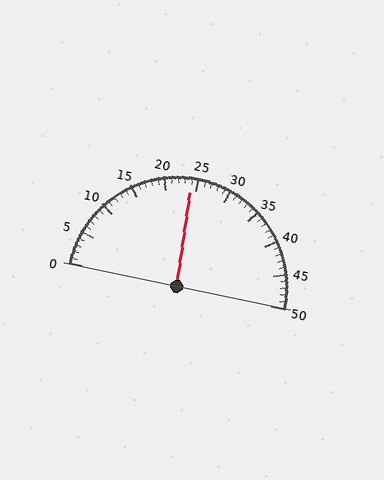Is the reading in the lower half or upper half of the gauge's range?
The reading is in the lower half of the range (0 to 50).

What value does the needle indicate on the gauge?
The needle indicates approximately 24.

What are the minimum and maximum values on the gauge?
The gauge ranges from 0 to 50.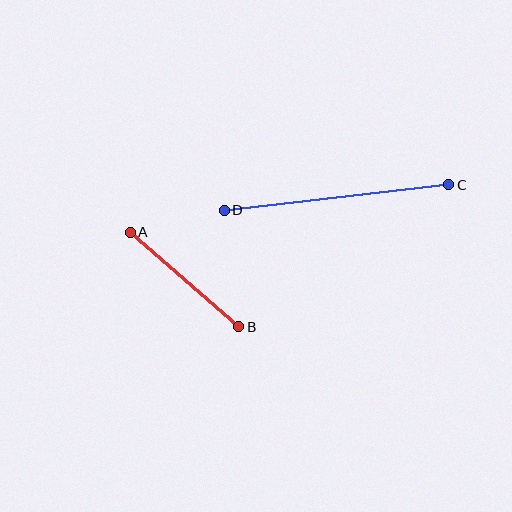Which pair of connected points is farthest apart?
Points C and D are farthest apart.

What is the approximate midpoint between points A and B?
The midpoint is at approximately (185, 280) pixels.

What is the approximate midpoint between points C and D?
The midpoint is at approximately (336, 197) pixels.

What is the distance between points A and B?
The distance is approximately 144 pixels.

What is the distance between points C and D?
The distance is approximately 226 pixels.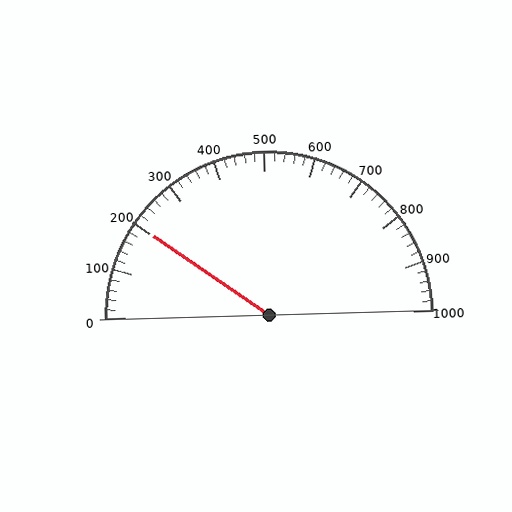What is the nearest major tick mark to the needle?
The nearest major tick mark is 200.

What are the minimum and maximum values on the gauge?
The gauge ranges from 0 to 1000.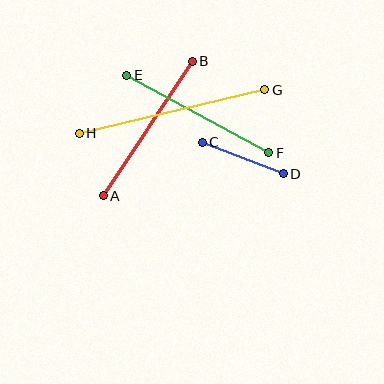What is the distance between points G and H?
The distance is approximately 190 pixels.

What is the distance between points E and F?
The distance is approximately 162 pixels.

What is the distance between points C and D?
The distance is approximately 87 pixels.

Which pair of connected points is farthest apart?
Points G and H are farthest apart.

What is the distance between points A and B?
The distance is approximately 161 pixels.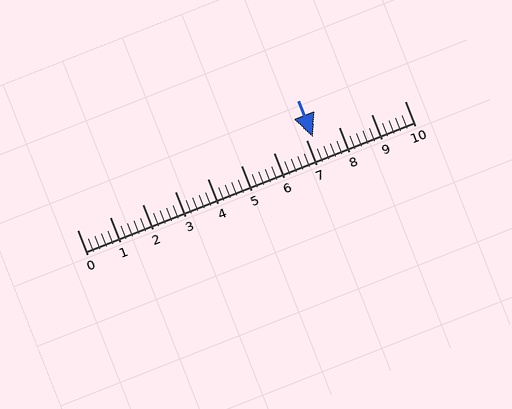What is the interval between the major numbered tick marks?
The major tick marks are spaced 1 units apart.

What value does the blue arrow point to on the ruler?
The blue arrow points to approximately 7.2.